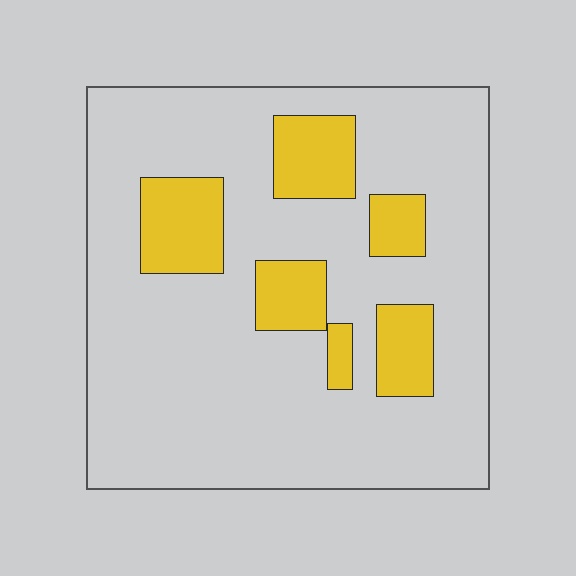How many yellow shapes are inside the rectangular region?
6.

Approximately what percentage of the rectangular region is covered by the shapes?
Approximately 20%.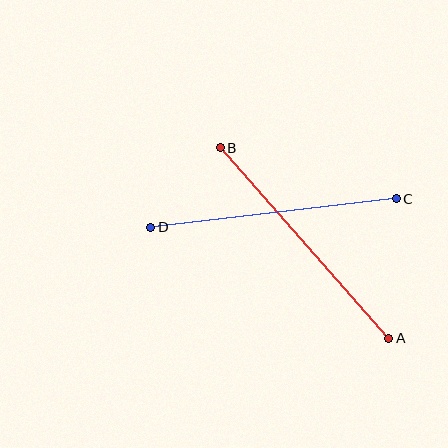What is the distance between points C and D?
The distance is approximately 247 pixels.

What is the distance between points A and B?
The distance is approximately 254 pixels.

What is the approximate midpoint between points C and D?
The midpoint is at approximately (273, 213) pixels.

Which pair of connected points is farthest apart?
Points A and B are farthest apart.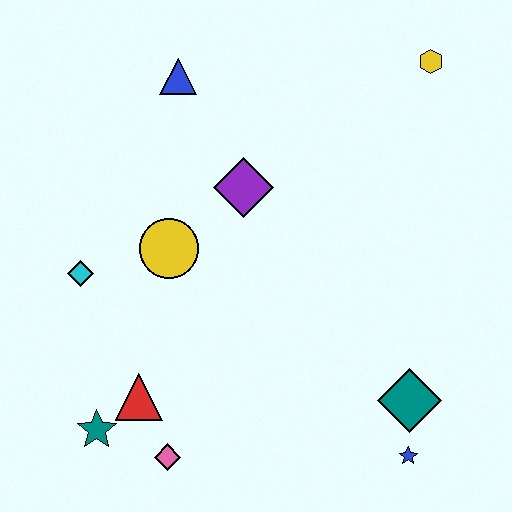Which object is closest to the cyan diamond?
The yellow circle is closest to the cyan diamond.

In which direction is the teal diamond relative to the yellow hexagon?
The teal diamond is below the yellow hexagon.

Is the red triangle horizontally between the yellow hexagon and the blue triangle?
No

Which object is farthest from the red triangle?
The yellow hexagon is farthest from the red triangle.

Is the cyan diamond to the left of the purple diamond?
Yes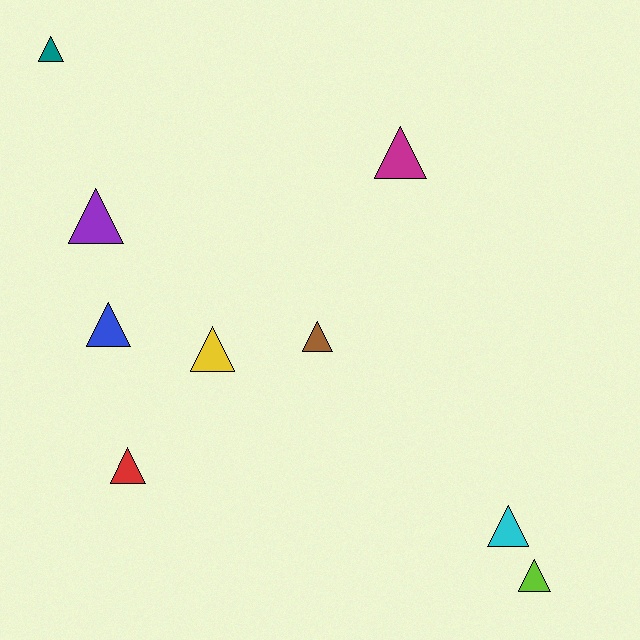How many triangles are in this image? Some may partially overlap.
There are 9 triangles.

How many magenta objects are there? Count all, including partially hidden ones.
There is 1 magenta object.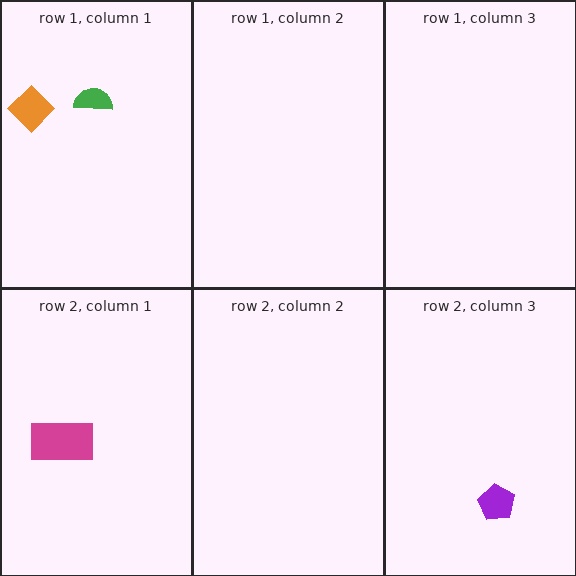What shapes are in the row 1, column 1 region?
The orange diamond, the green semicircle.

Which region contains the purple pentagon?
The row 2, column 3 region.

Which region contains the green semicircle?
The row 1, column 1 region.